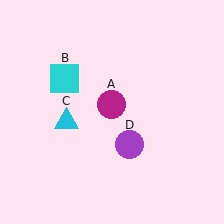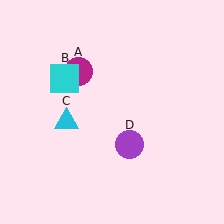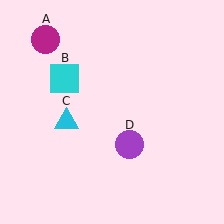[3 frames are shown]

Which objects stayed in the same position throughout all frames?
Cyan square (object B) and cyan triangle (object C) and purple circle (object D) remained stationary.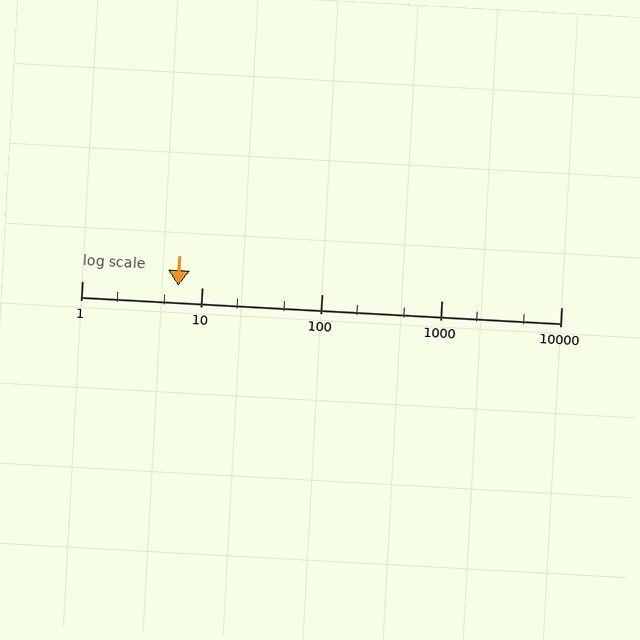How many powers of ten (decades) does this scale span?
The scale spans 4 decades, from 1 to 10000.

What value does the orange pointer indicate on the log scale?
The pointer indicates approximately 6.4.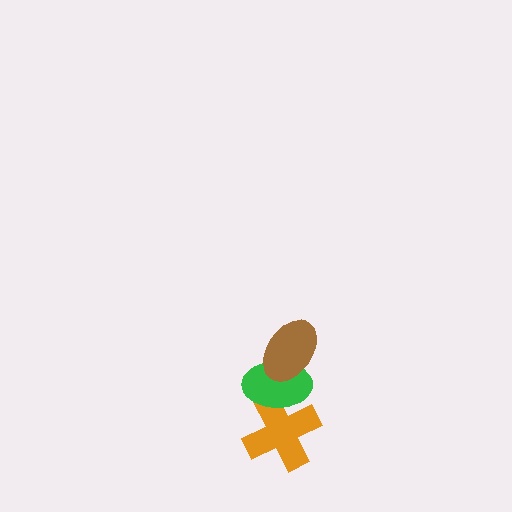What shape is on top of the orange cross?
The green ellipse is on top of the orange cross.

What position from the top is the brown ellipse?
The brown ellipse is 1st from the top.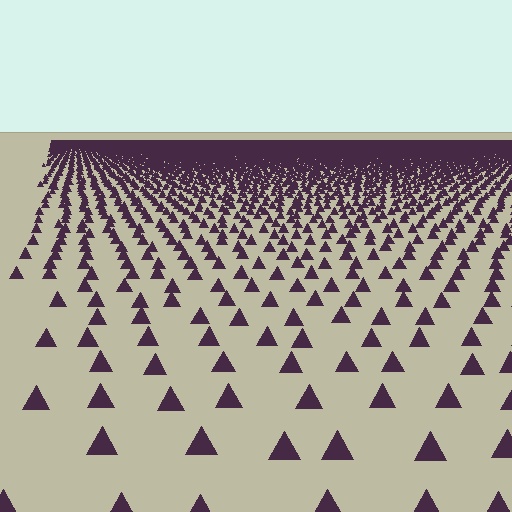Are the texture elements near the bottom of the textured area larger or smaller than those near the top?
Larger. Near the bottom, elements are closer to the viewer and appear at a bigger on-screen size.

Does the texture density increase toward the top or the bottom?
Density increases toward the top.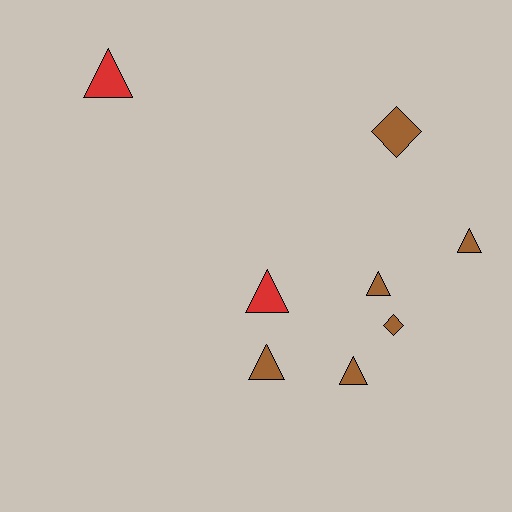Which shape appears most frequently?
Triangle, with 6 objects.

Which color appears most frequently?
Brown, with 6 objects.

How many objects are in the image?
There are 8 objects.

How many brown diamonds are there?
There are 2 brown diamonds.